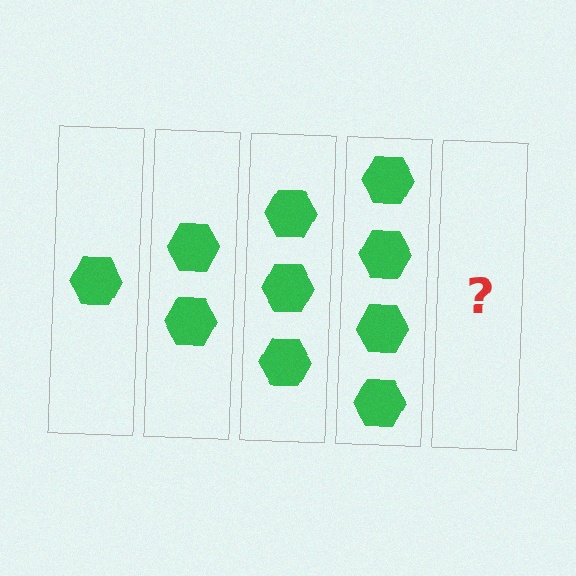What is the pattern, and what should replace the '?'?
The pattern is that each step adds one more hexagon. The '?' should be 5 hexagons.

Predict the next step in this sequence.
The next step is 5 hexagons.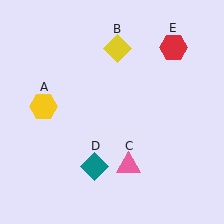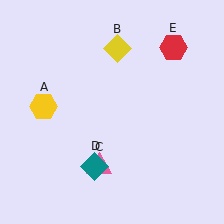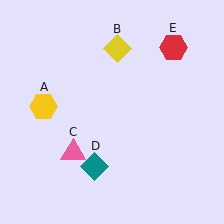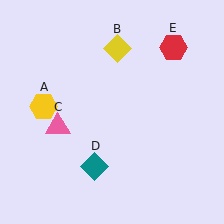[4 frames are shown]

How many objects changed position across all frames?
1 object changed position: pink triangle (object C).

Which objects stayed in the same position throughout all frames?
Yellow hexagon (object A) and yellow diamond (object B) and teal diamond (object D) and red hexagon (object E) remained stationary.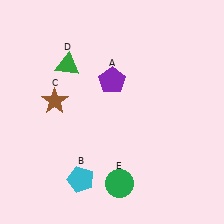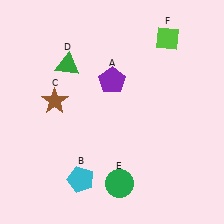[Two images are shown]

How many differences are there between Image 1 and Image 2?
There is 1 difference between the two images.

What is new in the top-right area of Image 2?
A lime diamond (F) was added in the top-right area of Image 2.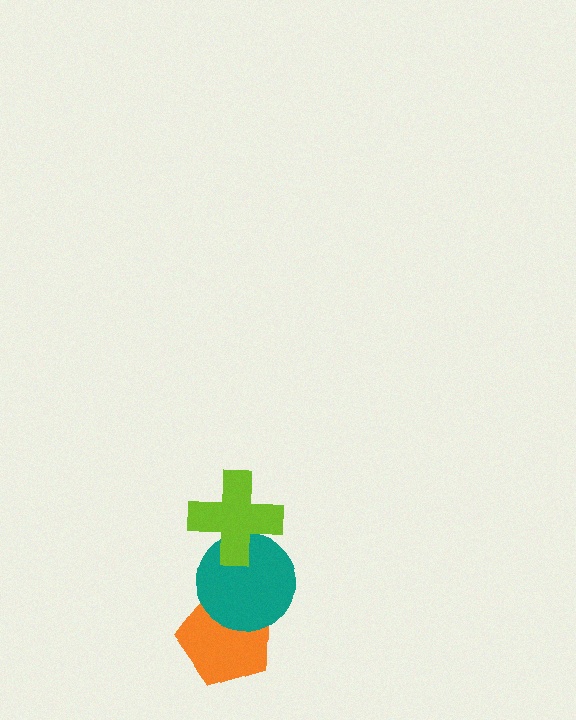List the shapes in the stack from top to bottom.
From top to bottom: the lime cross, the teal circle, the orange pentagon.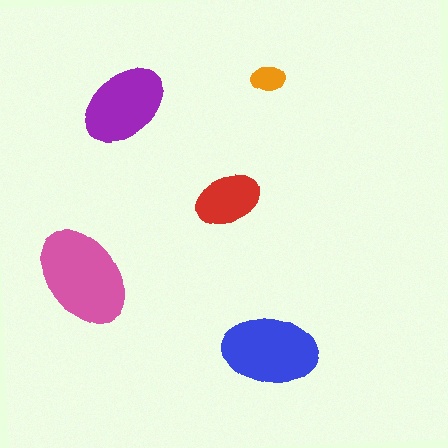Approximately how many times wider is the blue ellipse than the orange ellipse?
About 2.5 times wider.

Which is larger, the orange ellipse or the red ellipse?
The red one.